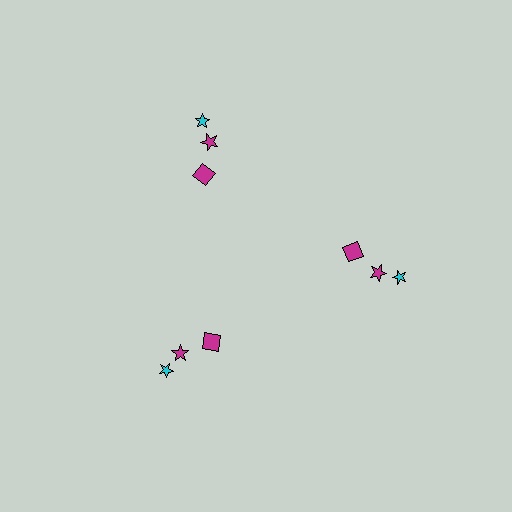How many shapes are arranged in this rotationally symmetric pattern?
There are 9 shapes, arranged in 3 groups of 3.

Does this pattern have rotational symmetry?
Yes, this pattern has 3-fold rotational symmetry. It looks the same after rotating 120 degrees around the center.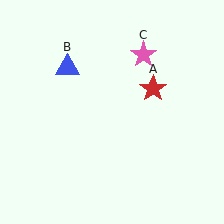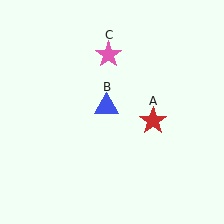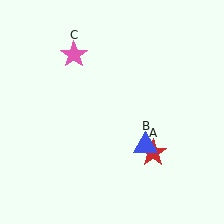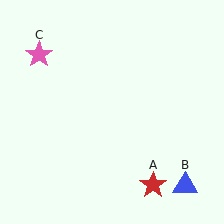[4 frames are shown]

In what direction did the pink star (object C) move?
The pink star (object C) moved left.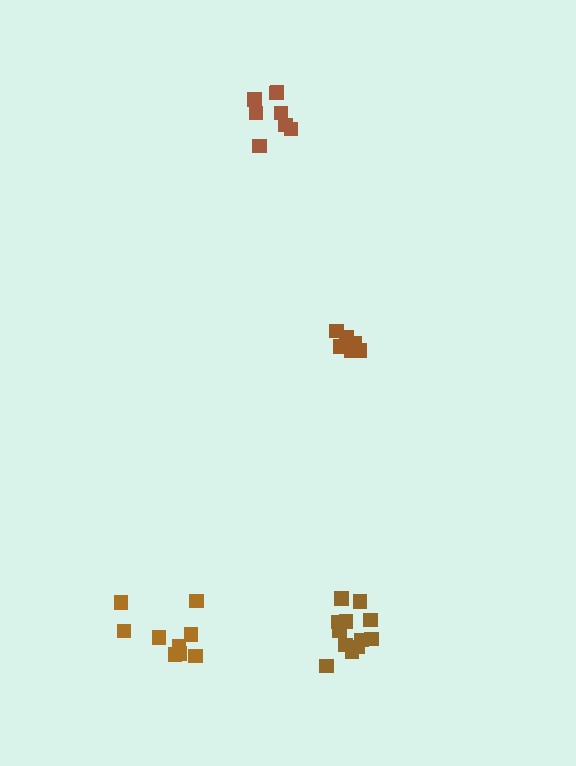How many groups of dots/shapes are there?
There are 4 groups.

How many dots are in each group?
Group 1: 12 dots, Group 2: 6 dots, Group 3: 9 dots, Group 4: 8 dots (35 total).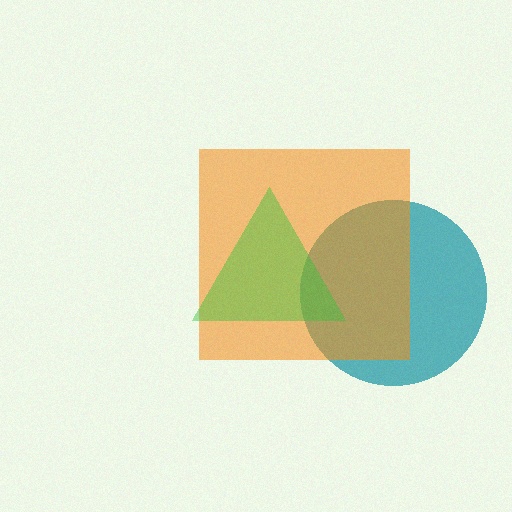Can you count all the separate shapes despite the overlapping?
Yes, there are 3 separate shapes.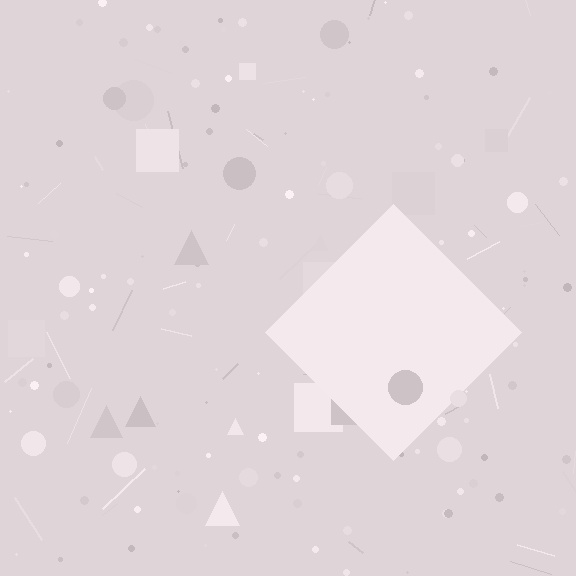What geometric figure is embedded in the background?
A diamond is embedded in the background.